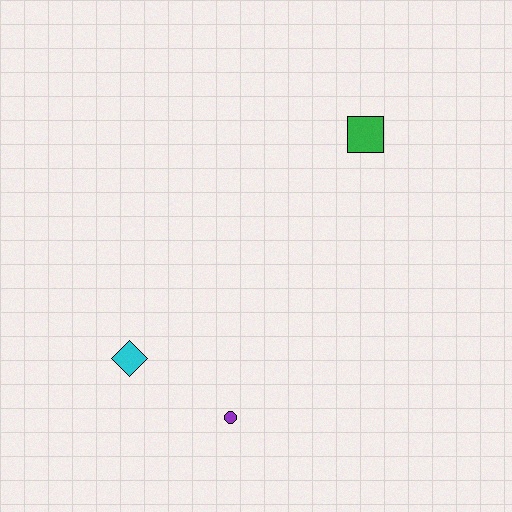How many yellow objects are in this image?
There are no yellow objects.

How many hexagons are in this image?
There are no hexagons.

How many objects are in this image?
There are 3 objects.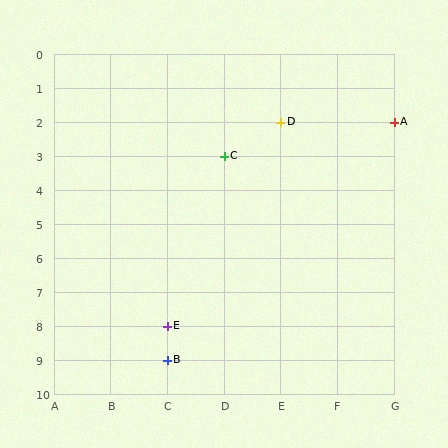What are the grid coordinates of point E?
Point E is at grid coordinates (C, 8).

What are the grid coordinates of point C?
Point C is at grid coordinates (D, 3).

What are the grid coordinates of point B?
Point B is at grid coordinates (C, 9).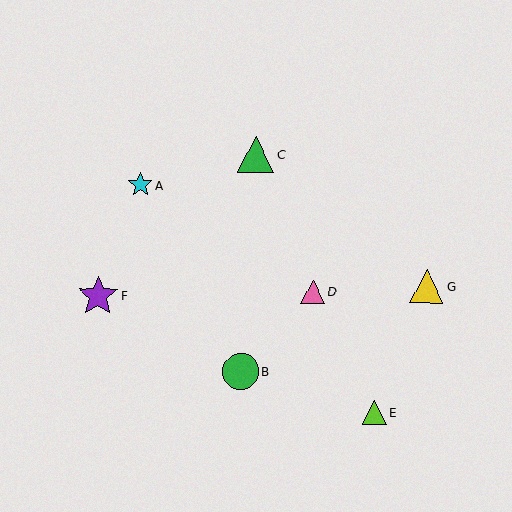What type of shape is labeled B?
Shape B is a green circle.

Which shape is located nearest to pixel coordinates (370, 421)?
The lime triangle (labeled E) at (374, 412) is nearest to that location.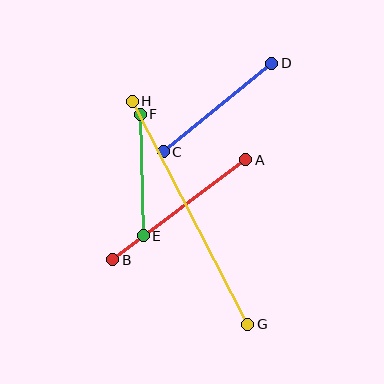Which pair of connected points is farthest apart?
Points G and H are farthest apart.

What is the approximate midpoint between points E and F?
The midpoint is at approximately (142, 175) pixels.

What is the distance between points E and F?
The distance is approximately 121 pixels.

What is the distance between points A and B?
The distance is approximately 166 pixels.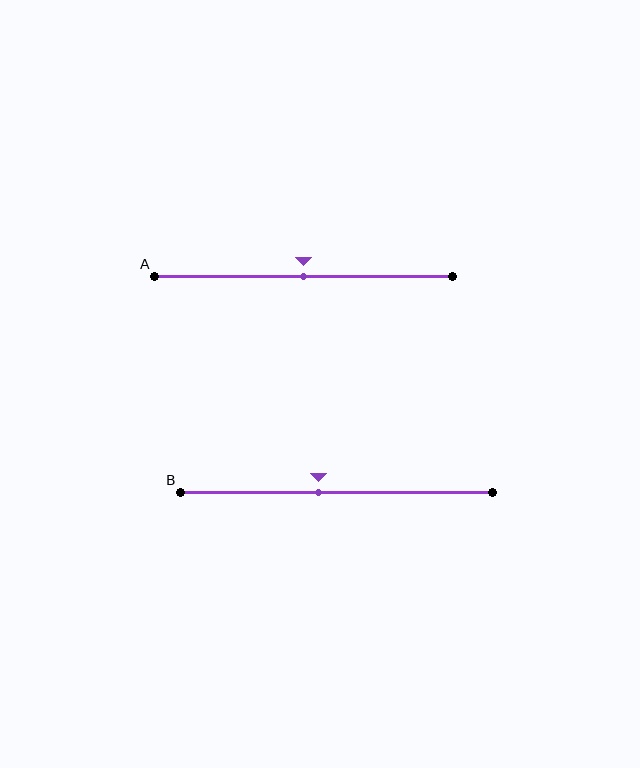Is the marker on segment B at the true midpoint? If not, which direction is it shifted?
No, the marker on segment B is shifted to the left by about 6% of the segment length.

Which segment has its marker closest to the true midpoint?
Segment A has its marker closest to the true midpoint.